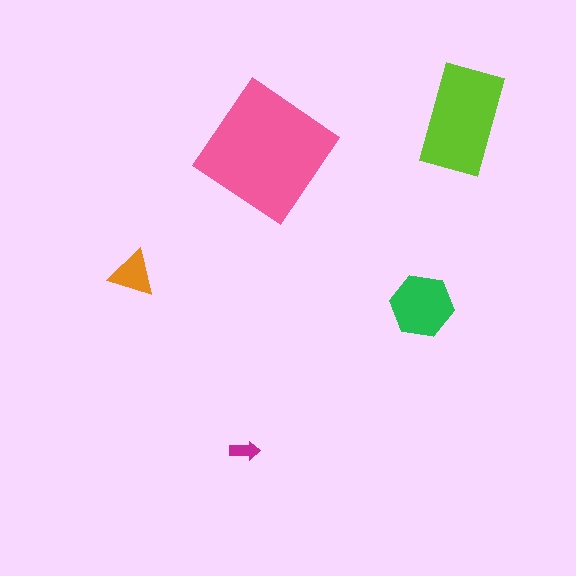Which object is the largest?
The pink diamond.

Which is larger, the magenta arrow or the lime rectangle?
The lime rectangle.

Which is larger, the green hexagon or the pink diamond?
The pink diamond.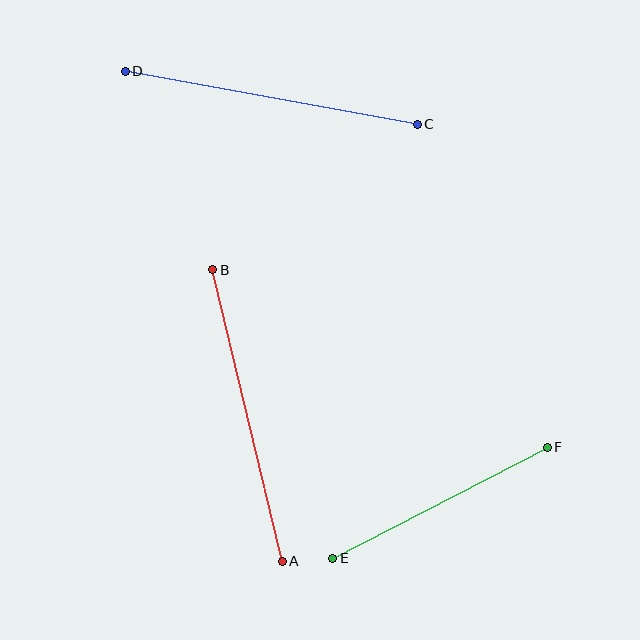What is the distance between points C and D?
The distance is approximately 297 pixels.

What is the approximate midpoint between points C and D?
The midpoint is at approximately (271, 98) pixels.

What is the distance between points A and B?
The distance is approximately 300 pixels.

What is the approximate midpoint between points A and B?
The midpoint is at approximately (248, 415) pixels.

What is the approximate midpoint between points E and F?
The midpoint is at approximately (440, 503) pixels.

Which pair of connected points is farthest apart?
Points A and B are farthest apart.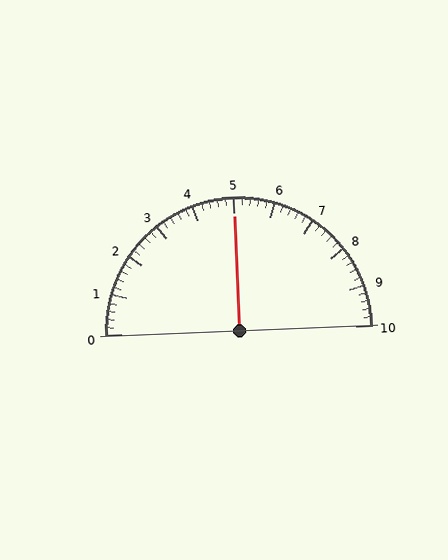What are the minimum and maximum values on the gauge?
The gauge ranges from 0 to 10.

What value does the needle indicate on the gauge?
The needle indicates approximately 5.0.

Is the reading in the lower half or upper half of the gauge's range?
The reading is in the upper half of the range (0 to 10).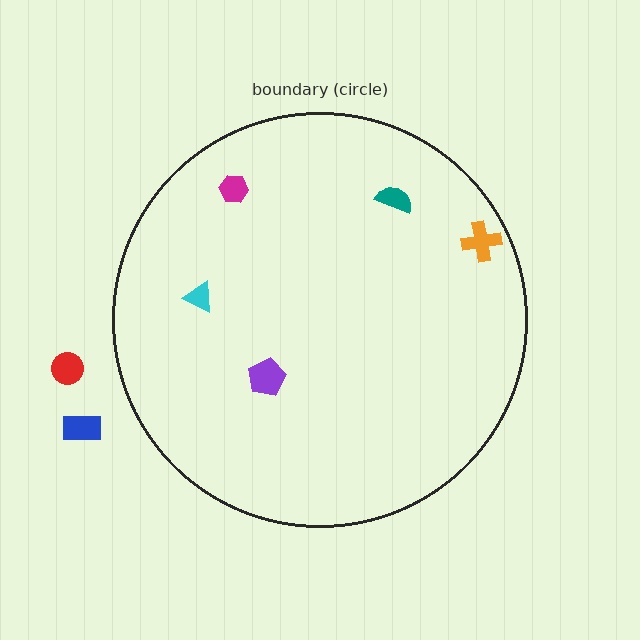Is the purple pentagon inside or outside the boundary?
Inside.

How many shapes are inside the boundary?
5 inside, 2 outside.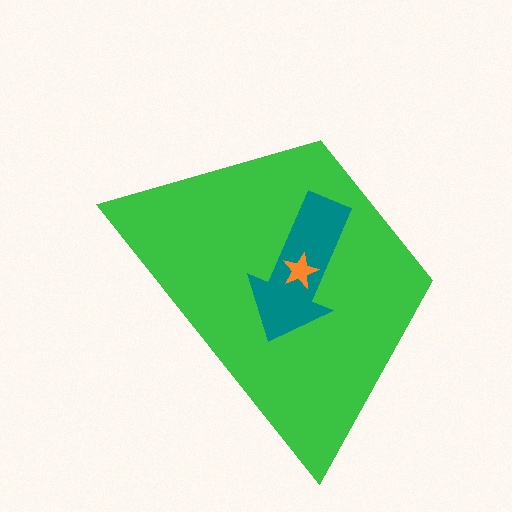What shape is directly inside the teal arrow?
The orange star.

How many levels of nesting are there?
3.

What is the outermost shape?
The green trapezoid.